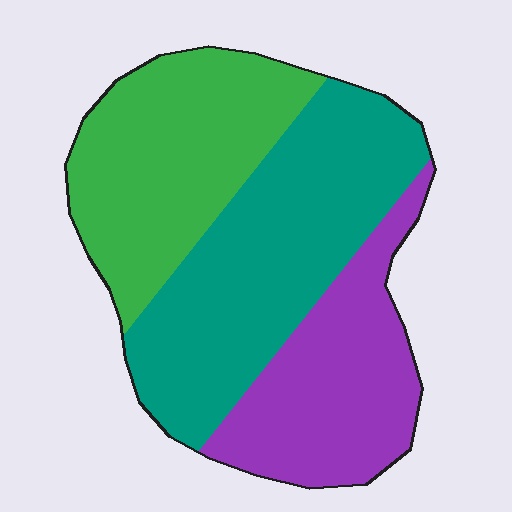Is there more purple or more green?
Green.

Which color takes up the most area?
Teal, at roughly 40%.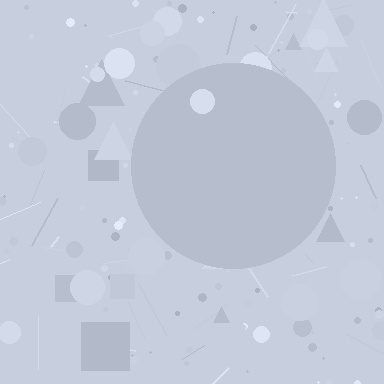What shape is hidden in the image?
A circle is hidden in the image.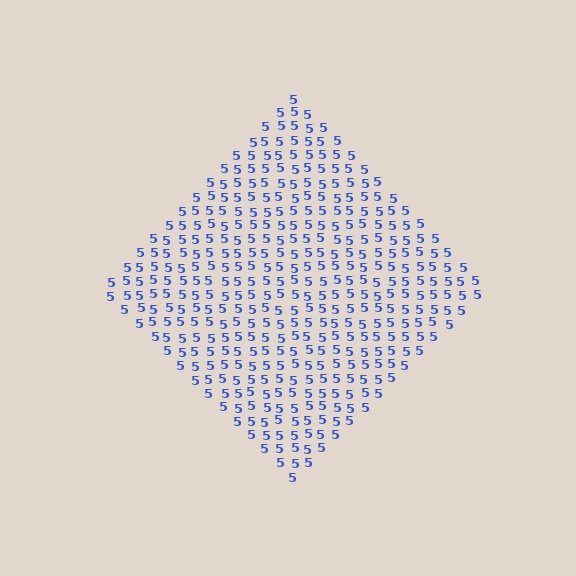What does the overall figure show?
The overall figure shows a diamond.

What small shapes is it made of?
It is made of small digit 5's.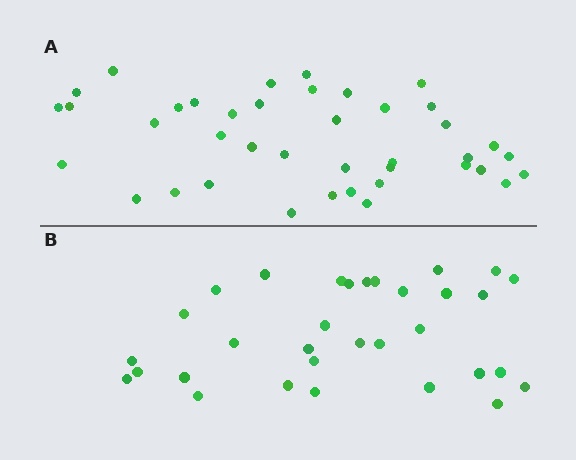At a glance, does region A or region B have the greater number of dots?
Region A (the top region) has more dots.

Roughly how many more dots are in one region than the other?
Region A has roughly 8 or so more dots than region B.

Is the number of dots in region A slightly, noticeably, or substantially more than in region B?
Region A has noticeably more, but not dramatically so. The ratio is roughly 1.2 to 1.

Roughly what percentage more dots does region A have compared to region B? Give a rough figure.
About 25% more.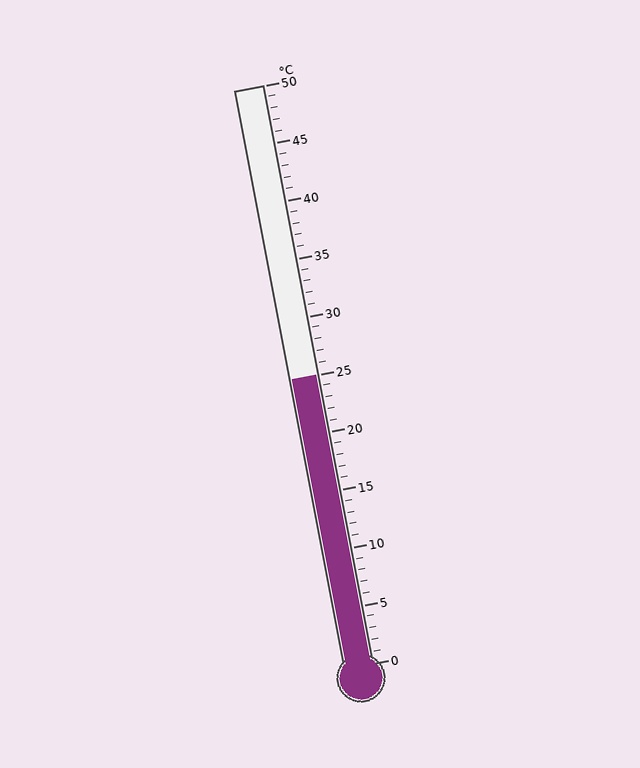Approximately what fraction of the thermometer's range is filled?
The thermometer is filled to approximately 50% of its range.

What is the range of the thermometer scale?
The thermometer scale ranges from 0°C to 50°C.